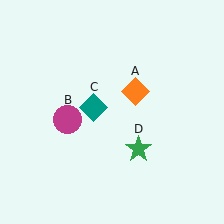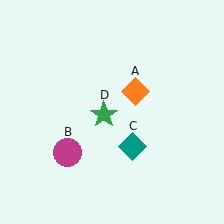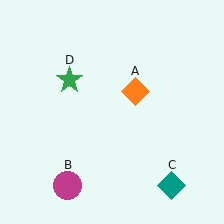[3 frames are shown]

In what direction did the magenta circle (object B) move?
The magenta circle (object B) moved down.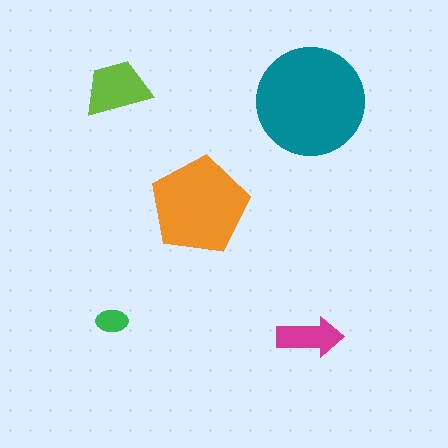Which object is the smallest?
The green ellipse.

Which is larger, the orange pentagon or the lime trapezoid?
The orange pentagon.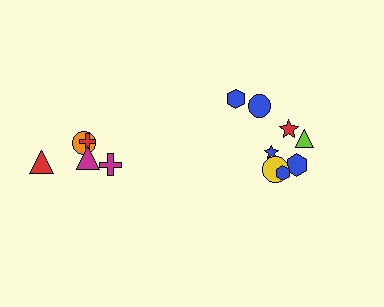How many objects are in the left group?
There are 5 objects.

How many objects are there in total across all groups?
There are 13 objects.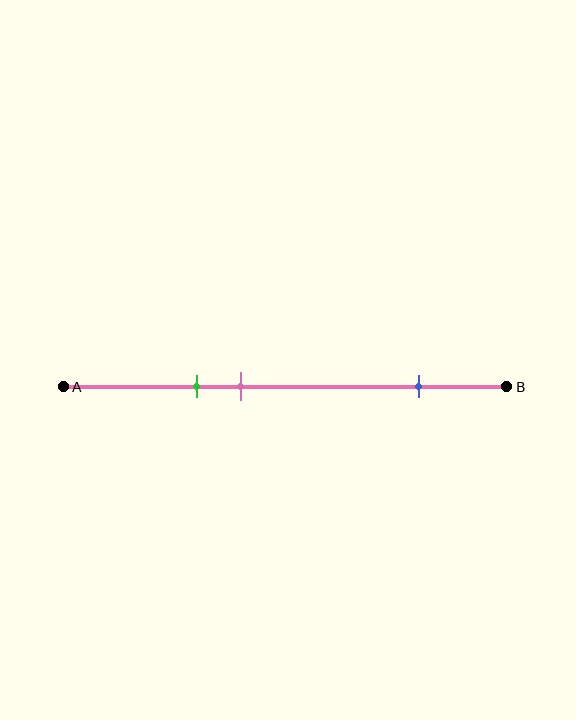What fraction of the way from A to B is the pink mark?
The pink mark is approximately 40% (0.4) of the way from A to B.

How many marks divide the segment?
There are 3 marks dividing the segment.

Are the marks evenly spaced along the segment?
No, the marks are not evenly spaced.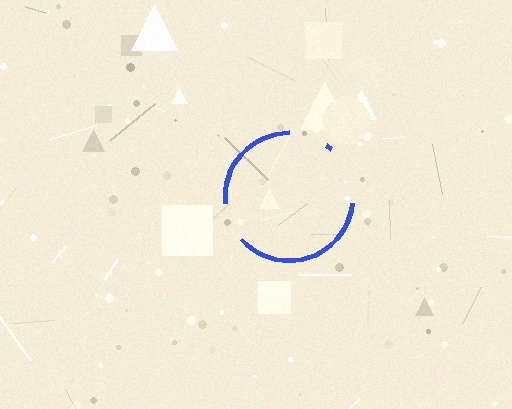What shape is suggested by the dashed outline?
The dashed outline suggests a circle.